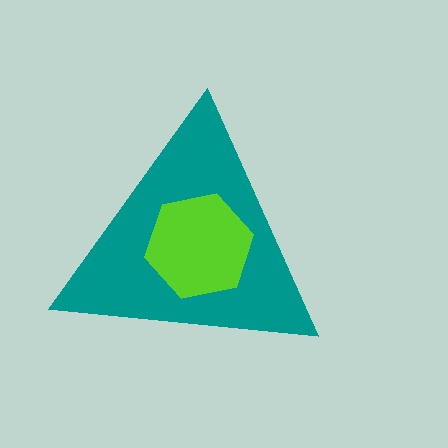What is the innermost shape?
The lime hexagon.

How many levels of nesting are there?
2.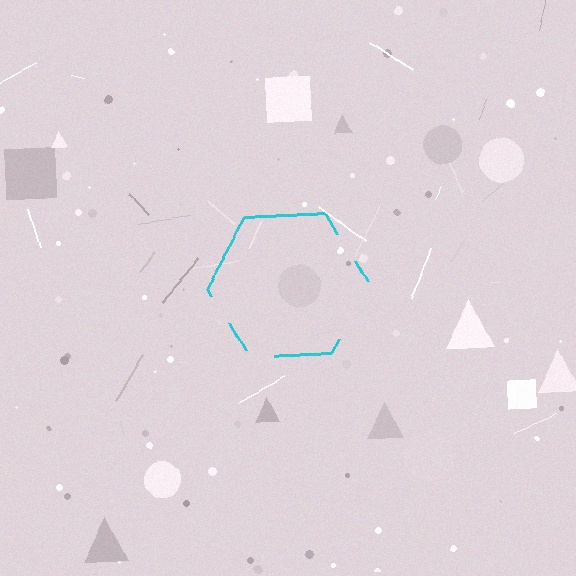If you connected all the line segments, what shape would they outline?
They would outline a hexagon.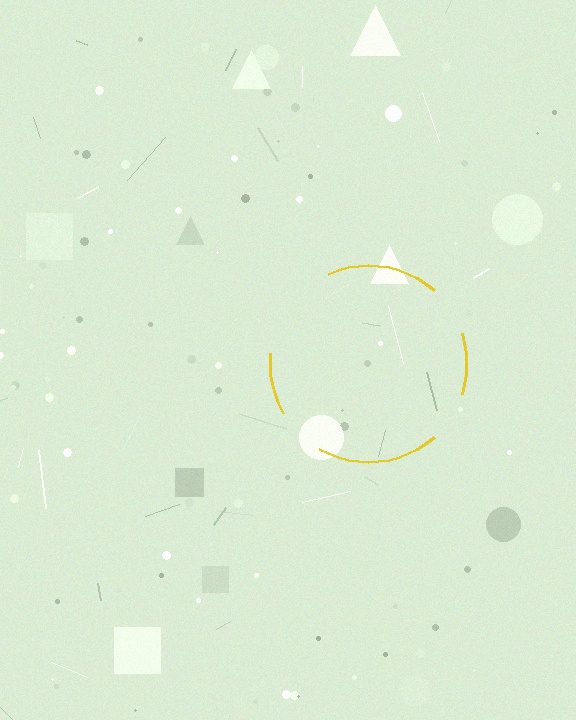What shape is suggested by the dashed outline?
The dashed outline suggests a circle.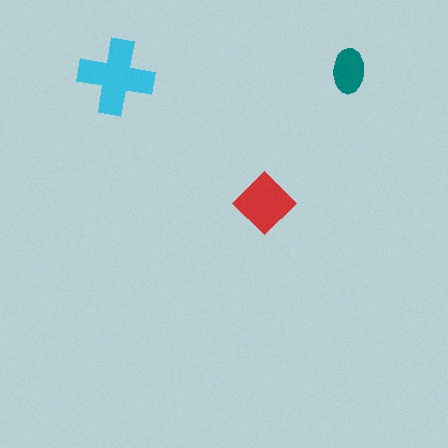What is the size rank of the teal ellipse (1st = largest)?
3rd.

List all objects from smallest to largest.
The teal ellipse, the red diamond, the cyan cross.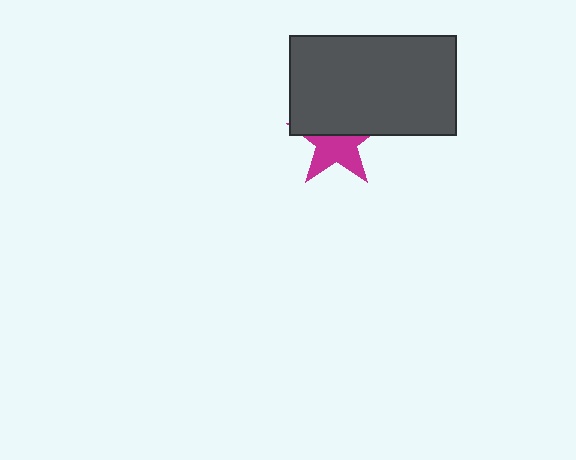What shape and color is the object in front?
The object in front is a dark gray rectangle.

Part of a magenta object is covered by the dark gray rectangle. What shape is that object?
It is a star.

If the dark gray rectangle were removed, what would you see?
You would see the complete magenta star.